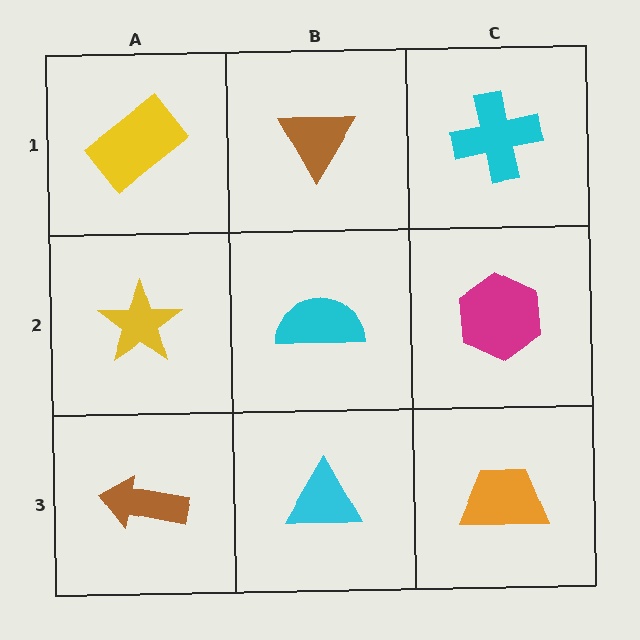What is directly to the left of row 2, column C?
A cyan semicircle.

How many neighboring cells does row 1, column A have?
2.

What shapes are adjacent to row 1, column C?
A magenta hexagon (row 2, column C), a brown triangle (row 1, column B).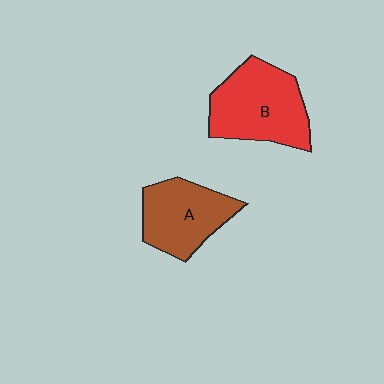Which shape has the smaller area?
Shape A (brown).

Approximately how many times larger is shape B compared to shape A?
Approximately 1.2 times.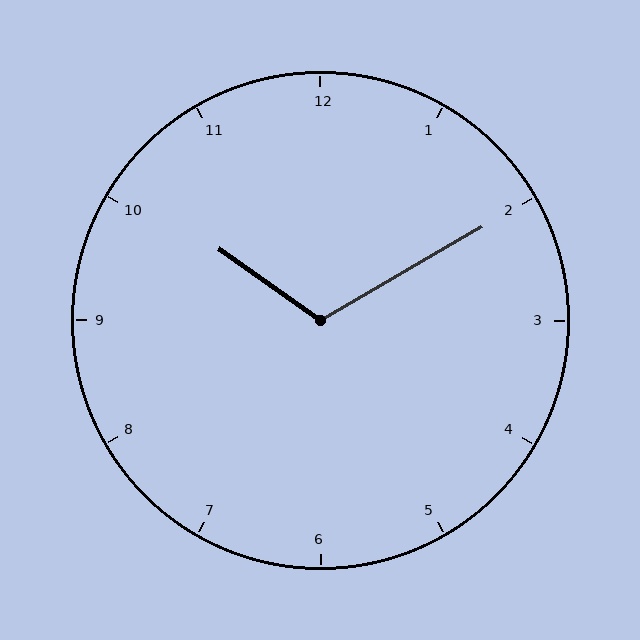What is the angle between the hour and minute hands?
Approximately 115 degrees.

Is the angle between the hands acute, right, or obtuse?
It is obtuse.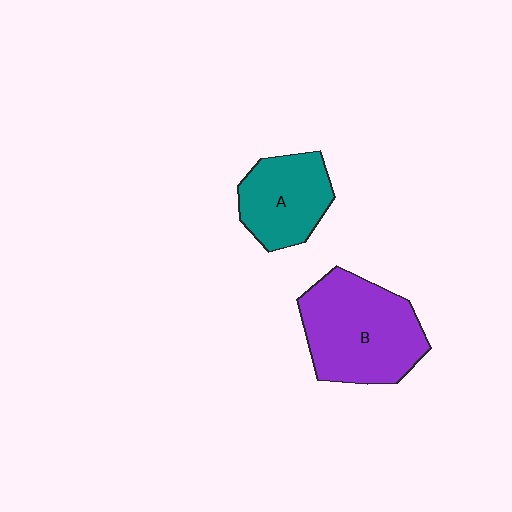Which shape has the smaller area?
Shape A (teal).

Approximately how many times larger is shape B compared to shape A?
Approximately 1.5 times.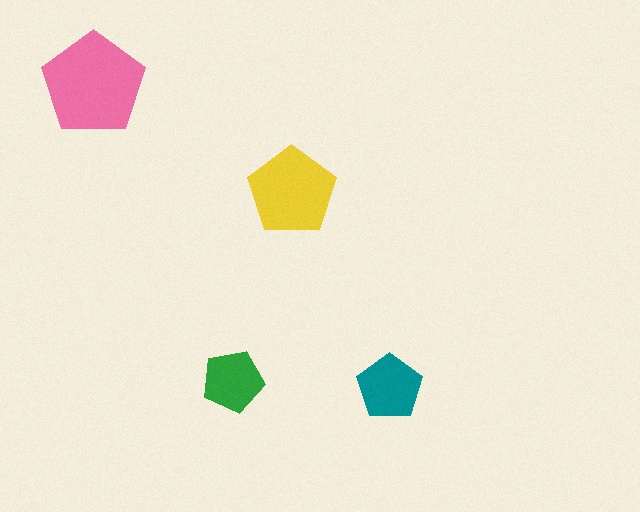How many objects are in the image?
There are 4 objects in the image.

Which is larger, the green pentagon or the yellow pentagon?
The yellow one.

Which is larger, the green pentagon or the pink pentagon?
The pink one.